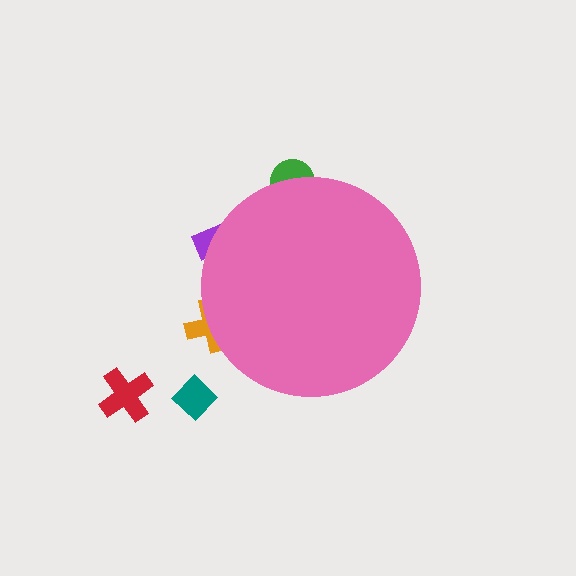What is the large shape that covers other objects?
A pink circle.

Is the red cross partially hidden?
No, the red cross is fully visible.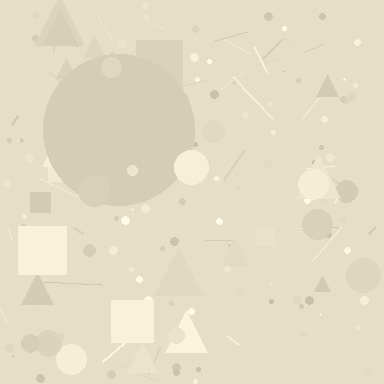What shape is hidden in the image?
A circle is hidden in the image.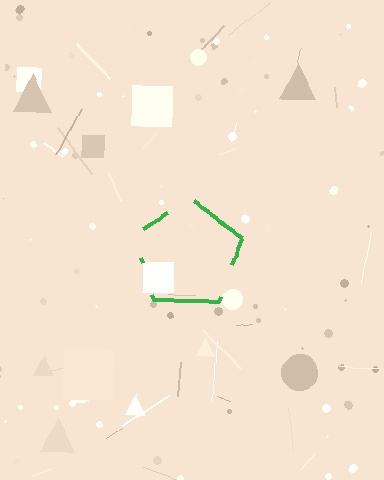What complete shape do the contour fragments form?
The contour fragments form a pentagon.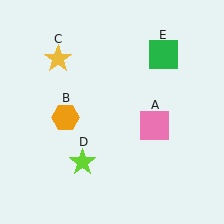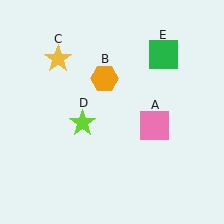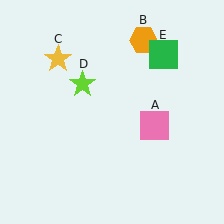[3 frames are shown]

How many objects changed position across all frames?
2 objects changed position: orange hexagon (object B), lime star (object D).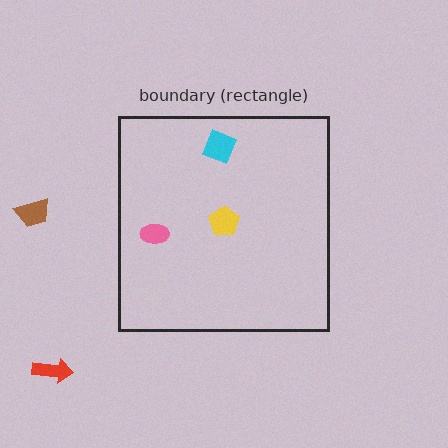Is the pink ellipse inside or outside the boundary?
Inside.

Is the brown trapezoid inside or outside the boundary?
Outside.